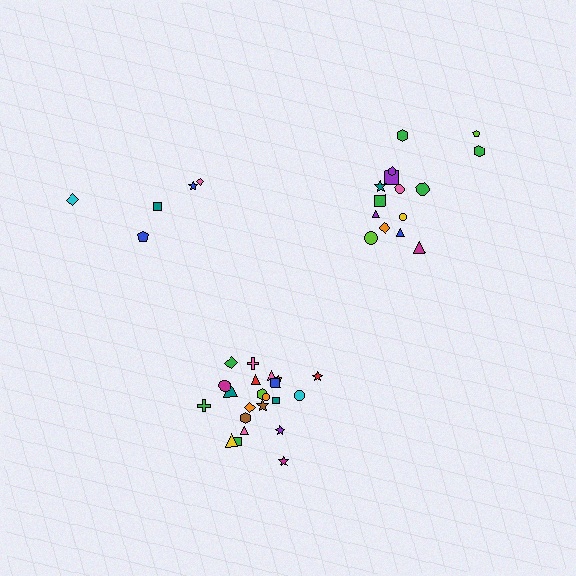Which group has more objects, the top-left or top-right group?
The top-right group.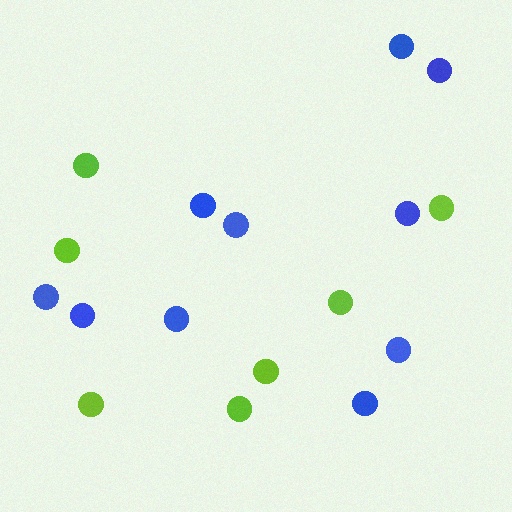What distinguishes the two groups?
There are 2 groups: one group of blue circles (10) and one group of lime circles (7).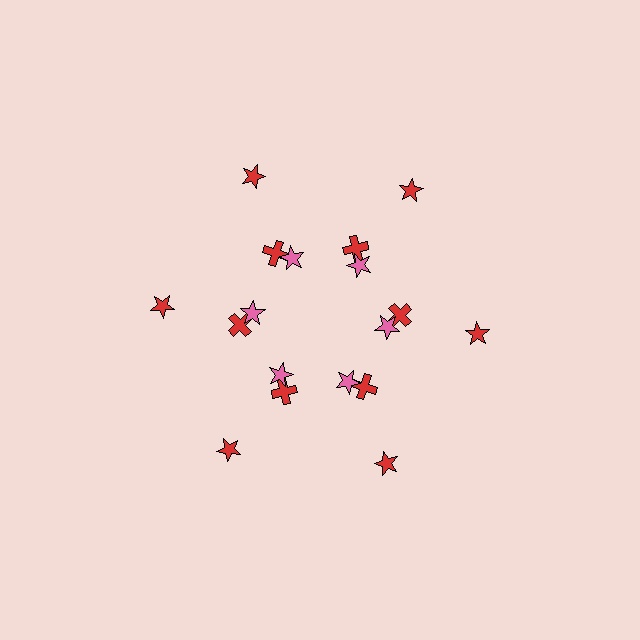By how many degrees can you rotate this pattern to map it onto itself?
The pattern maps onto itself every 60 degrees of rotation.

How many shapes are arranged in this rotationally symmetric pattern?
There are 18 shapes, arranged in 6 groups of 3.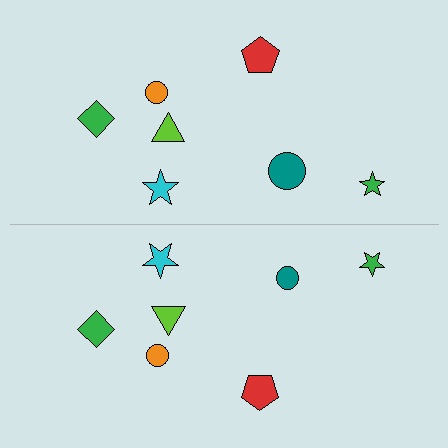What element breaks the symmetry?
The teal circle on the bottom side has a different size than its mirror counterpart.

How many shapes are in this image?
There are 14 shapes in this image.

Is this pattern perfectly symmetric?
No, the pattern is not perfectly symmetric. The teal circle on the bottom side has a different size than its mirror counterpart.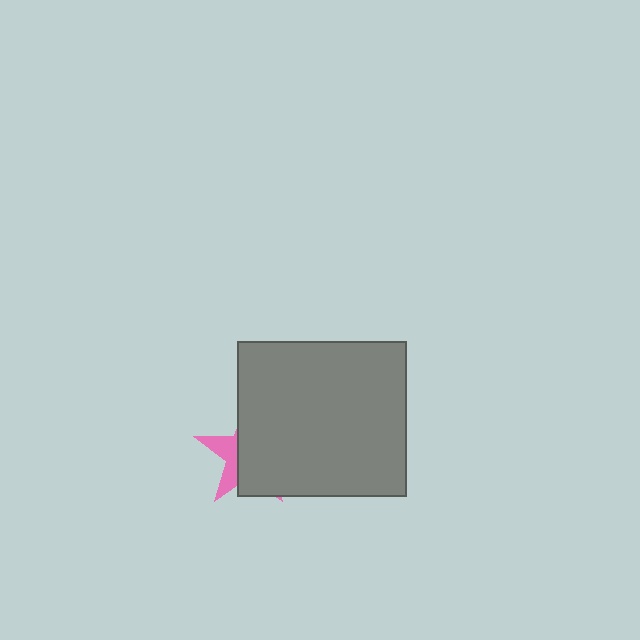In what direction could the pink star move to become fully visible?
The pink star could move left. That would shift it out from behind the gray rectangle entirely.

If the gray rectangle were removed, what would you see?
You would see the complete pink star.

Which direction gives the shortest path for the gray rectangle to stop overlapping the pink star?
Moving right gives the shortest separation.